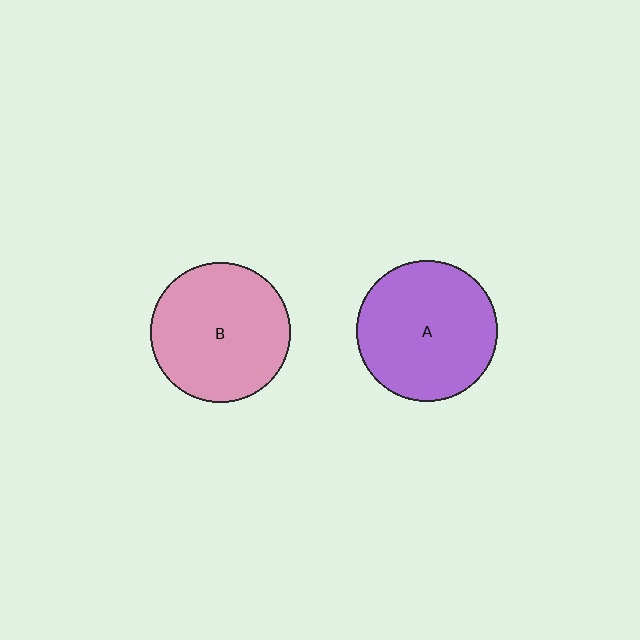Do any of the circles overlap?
No, none of the circles overlap.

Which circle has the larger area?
Circle A (purple).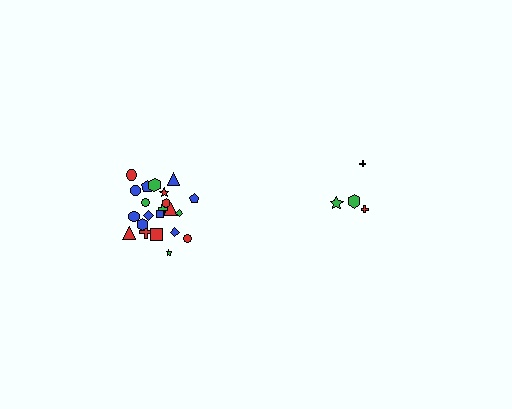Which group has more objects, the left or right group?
The left group.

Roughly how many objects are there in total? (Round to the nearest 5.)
Roughly 25 objects in total.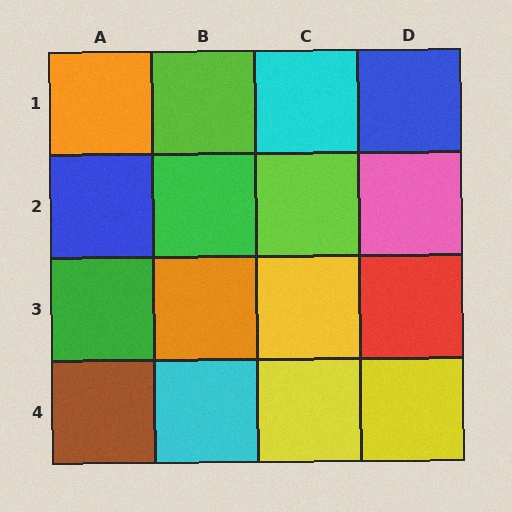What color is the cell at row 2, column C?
Lime.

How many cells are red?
1 cell is red.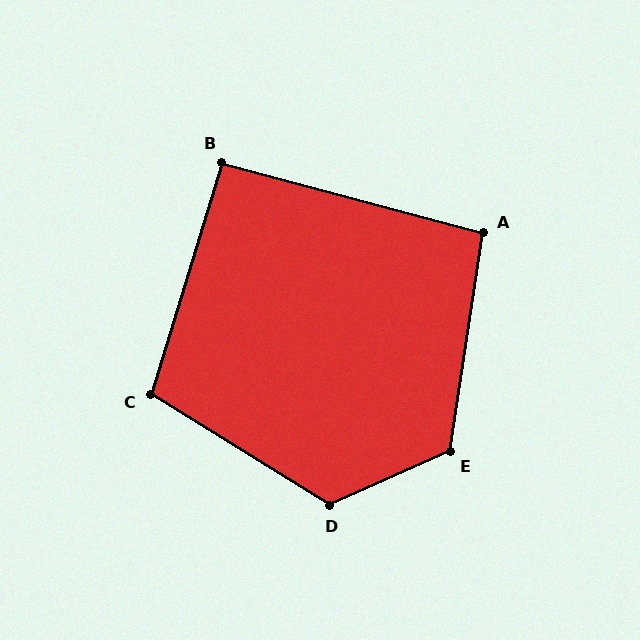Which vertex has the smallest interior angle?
B, at approximately 92 degrees.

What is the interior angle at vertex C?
Approximately 104 degrees (obtuse).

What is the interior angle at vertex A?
Approximately 96 degrees (obtuse).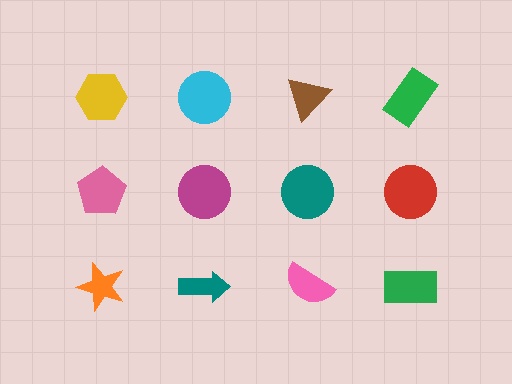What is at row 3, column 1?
An orange star.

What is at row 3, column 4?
A green rectangle.